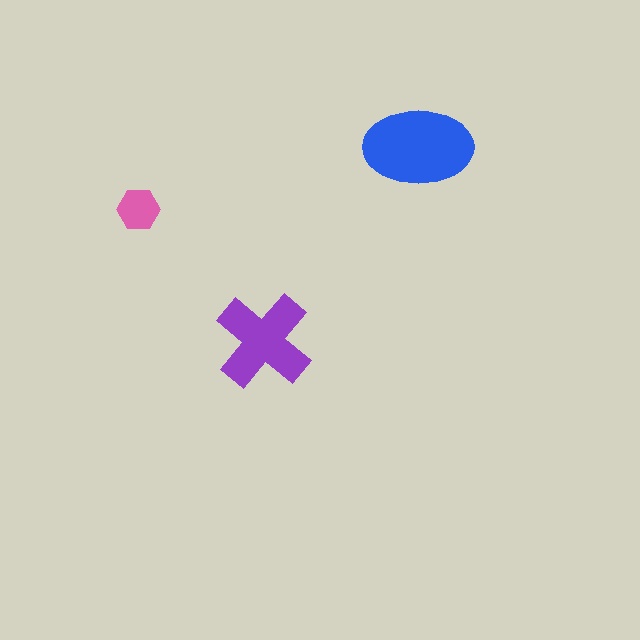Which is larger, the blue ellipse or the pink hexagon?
The blue ellipse.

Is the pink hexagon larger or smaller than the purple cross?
Smaller.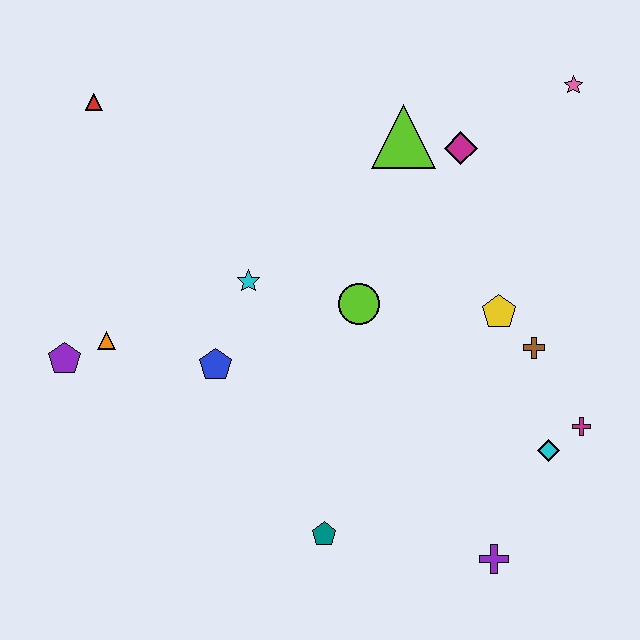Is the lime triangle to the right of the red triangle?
Yes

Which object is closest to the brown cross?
The yellow pentagon is closest to the brown cross.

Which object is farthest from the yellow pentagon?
The red triangle is farthest from the yellow pentagon.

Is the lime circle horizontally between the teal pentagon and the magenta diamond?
Yes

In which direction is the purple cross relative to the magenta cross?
The purple cross is below the magenta cross.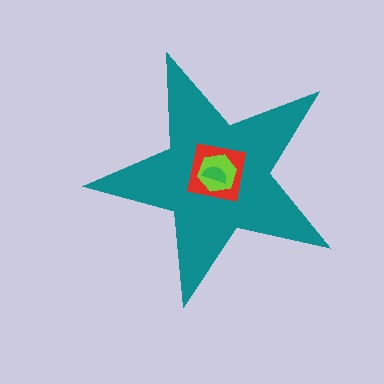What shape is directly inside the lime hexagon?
The green semicircle.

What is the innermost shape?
The green semicircle.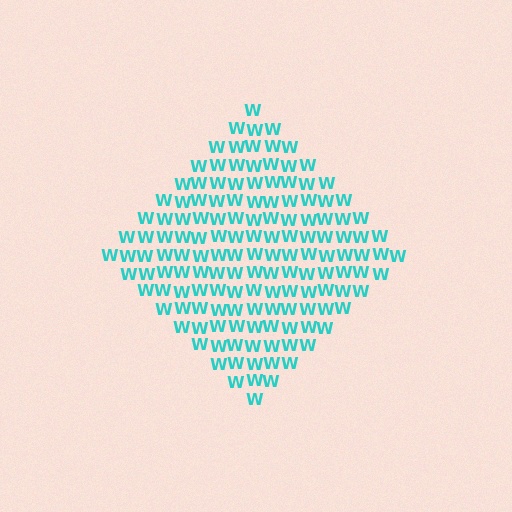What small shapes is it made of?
It is made of small letter W's.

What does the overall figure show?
The overall figure shows a diamond.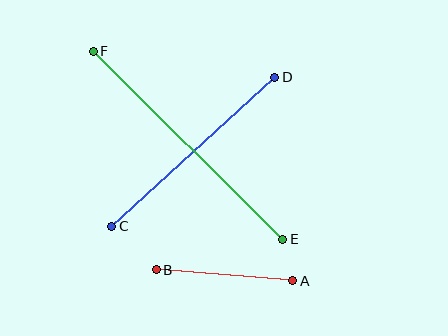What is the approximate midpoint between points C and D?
The midpoint is at approximately (193, 152) pixels.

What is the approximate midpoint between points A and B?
The midpoint is at approximately (224, 275) pixels.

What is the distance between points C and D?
The distance is approximately 221 pixels.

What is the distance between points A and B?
The distance is approximately 137 pixels.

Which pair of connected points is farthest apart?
Points E and F are farthest apart.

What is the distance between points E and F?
The distance is approximately 267 pixels.